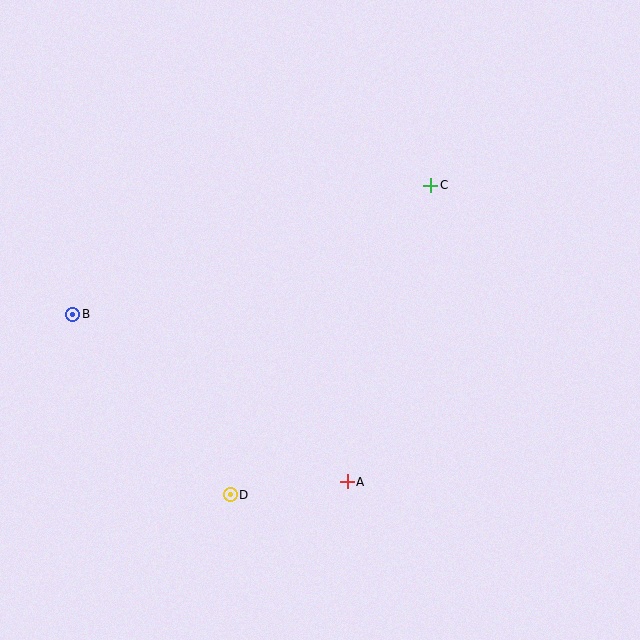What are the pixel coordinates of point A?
Point A is at (347, 482).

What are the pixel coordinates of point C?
Point C is at (431, 185).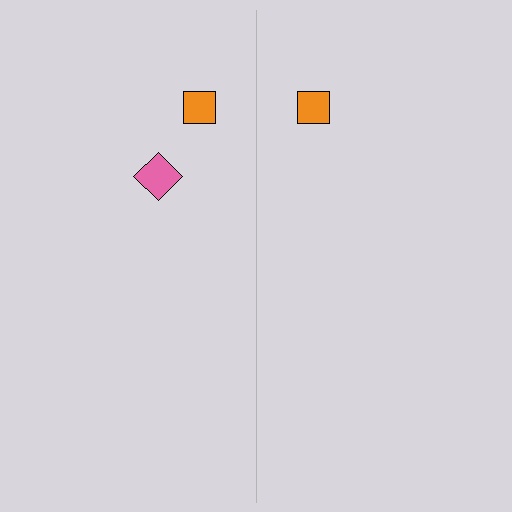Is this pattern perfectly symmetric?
No, the pattern is not perfectly symmetric. A pink diamond is missing from the right side.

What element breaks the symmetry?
A pink diamond is missing from the right side.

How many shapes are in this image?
There are 3 shapes in this image.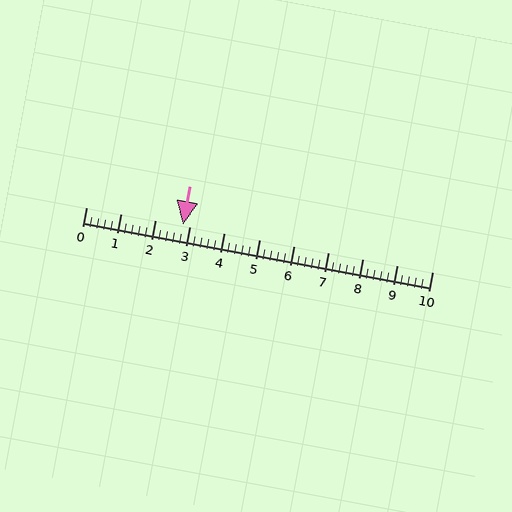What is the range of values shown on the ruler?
The ruler shows values from 0 to 10.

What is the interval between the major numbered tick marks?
The major tick marks are spaced 1 units apart.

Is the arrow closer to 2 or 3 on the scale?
The arrow is closer to 3.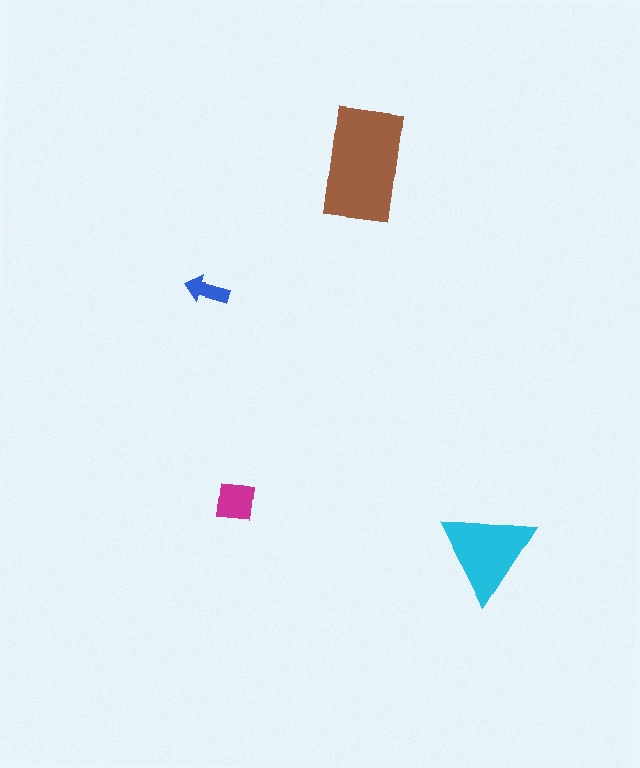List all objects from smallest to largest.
The blue arrow, the magenta square, the cyan triangle, the brown rectangle.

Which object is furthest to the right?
The cyan triangle is rightmost.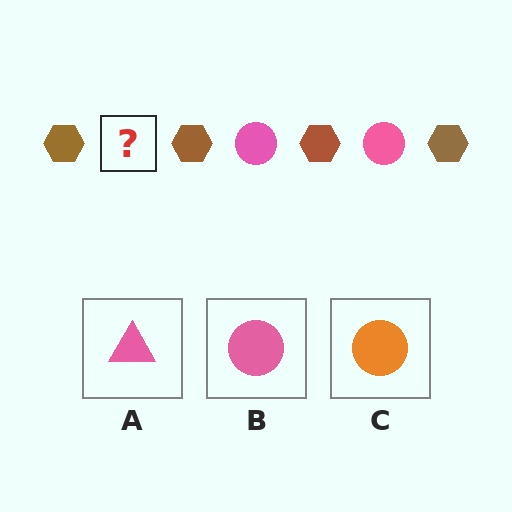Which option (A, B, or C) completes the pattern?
B.